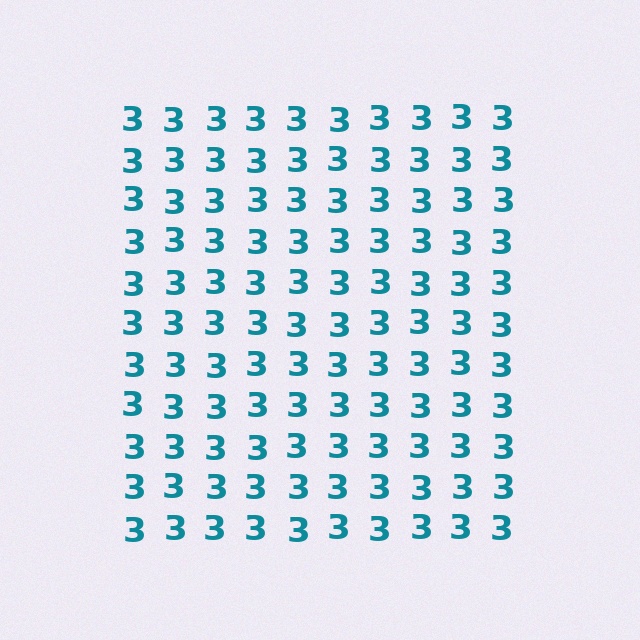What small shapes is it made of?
It is made of small digit 3's.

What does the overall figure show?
The overall figure shows a square.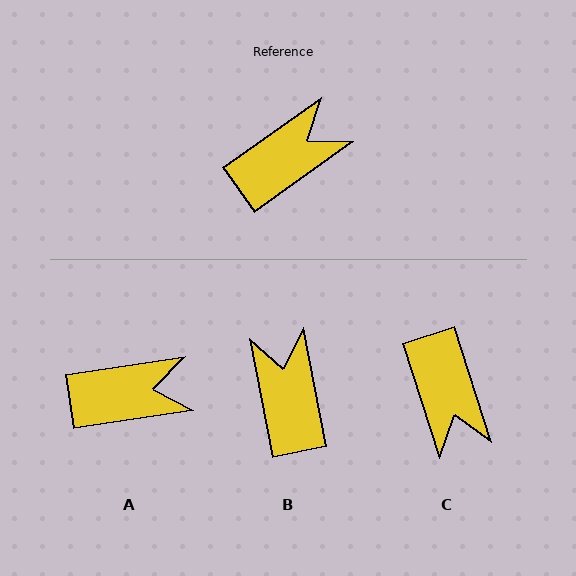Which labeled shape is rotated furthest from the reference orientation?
C, about 108 degrees away.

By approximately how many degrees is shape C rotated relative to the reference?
Approximately 108 degrees clockwise.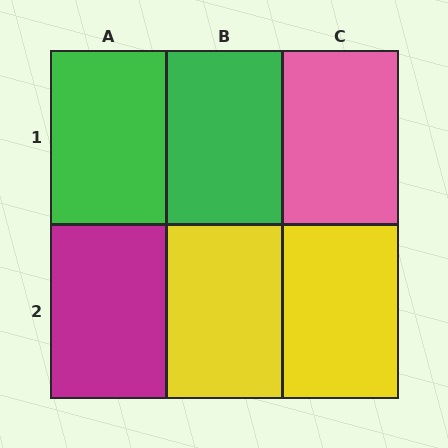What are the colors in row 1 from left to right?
Green, green, pink.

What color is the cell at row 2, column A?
Magenta.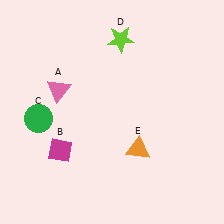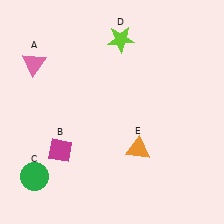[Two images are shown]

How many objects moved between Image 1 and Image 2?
2 objects moved between the two images.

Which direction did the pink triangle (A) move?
The pink triangle (A) moved up.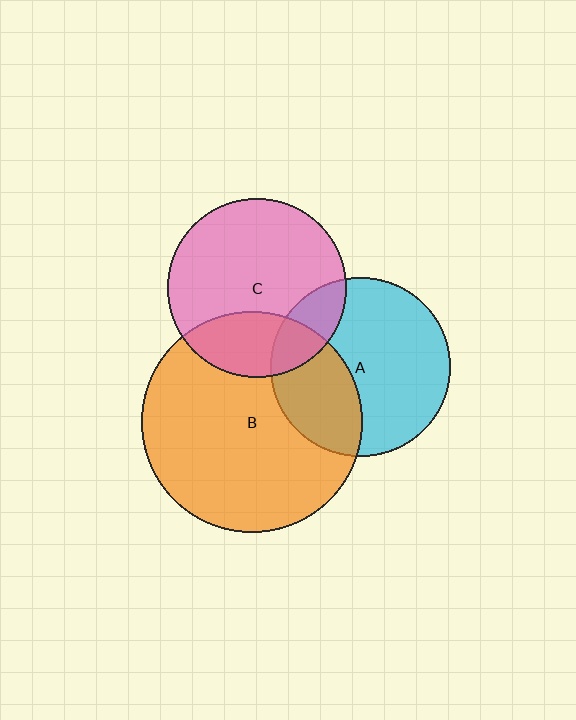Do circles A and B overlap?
Yes.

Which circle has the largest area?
Circle B (orange).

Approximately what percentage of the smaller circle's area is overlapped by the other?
Approximately 35%.